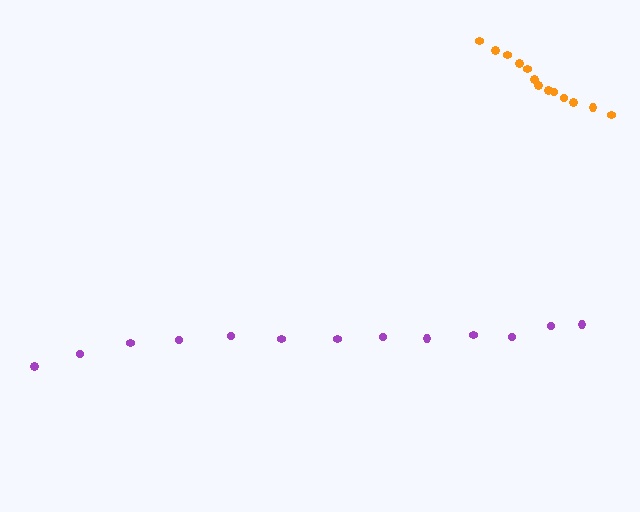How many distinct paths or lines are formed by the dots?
There are 2 distinct paths.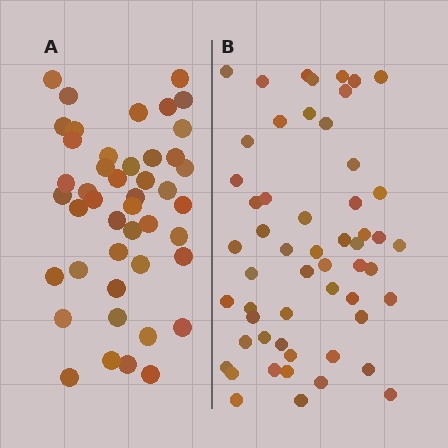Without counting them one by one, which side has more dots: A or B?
Region B (the right region) has more dots.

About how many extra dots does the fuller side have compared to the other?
Region B has roughly 10 or so more dots than region A.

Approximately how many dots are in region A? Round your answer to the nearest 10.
About 40 dots. (The exact count is 45, which rounds to 40.)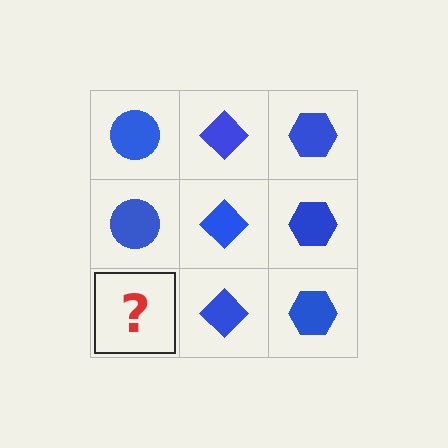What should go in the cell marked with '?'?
The missing cell should contain a blue circle.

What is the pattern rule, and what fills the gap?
The rule is that each column has a consistent shape. The gap should be filled with a blue circle.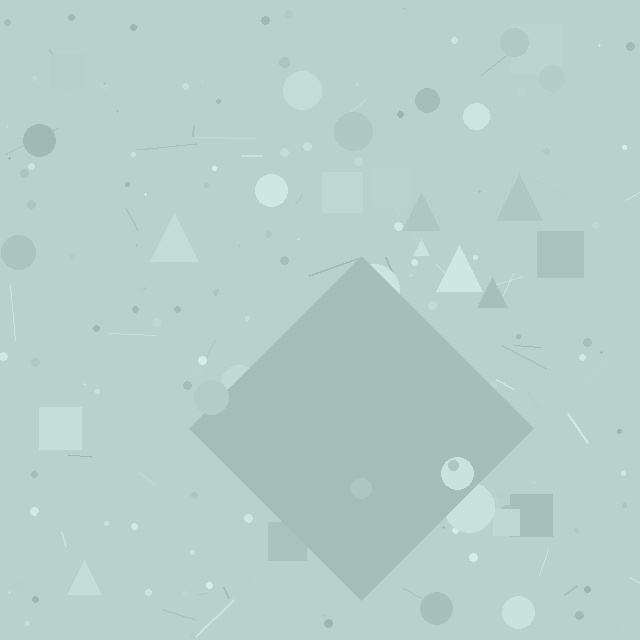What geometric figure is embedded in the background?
A diamond is embedded in the background.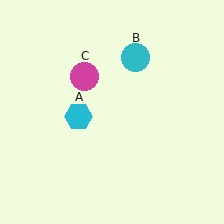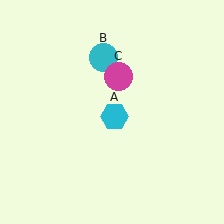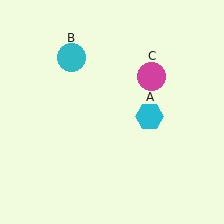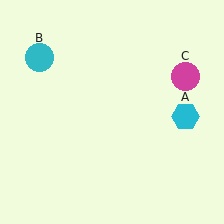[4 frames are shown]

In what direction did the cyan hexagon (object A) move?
The cyan hexagon (object A) moved right.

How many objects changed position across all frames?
3 objects changed position: cyan hexagon (object A), cyan circle (object B), magenta circle (object C).